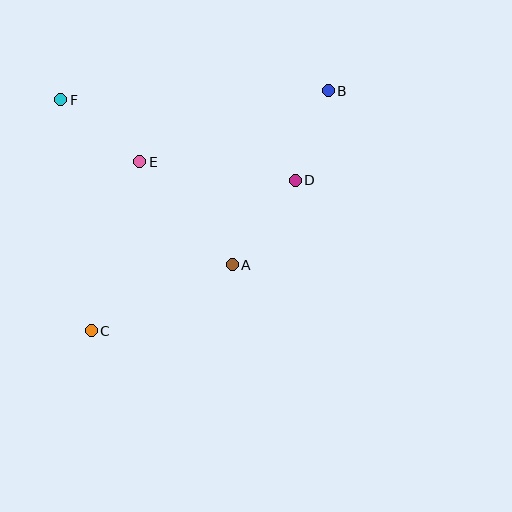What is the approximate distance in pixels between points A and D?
The distance between A and D is approximately 105 pixels.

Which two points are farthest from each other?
Points B and C are farthest from each other.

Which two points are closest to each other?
Points B and D are closest to each other.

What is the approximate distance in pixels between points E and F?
The distance between E and F is approximately 101 pixels.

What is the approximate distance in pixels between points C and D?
The distance between C and D is approximately 253 pixels.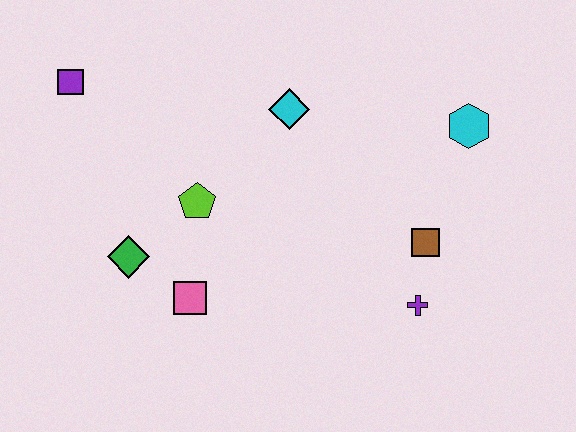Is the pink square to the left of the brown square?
Yes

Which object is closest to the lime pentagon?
The green diamond is closest to the lime pentagon.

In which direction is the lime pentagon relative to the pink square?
The lime pentagon is above the pink square.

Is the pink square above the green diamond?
No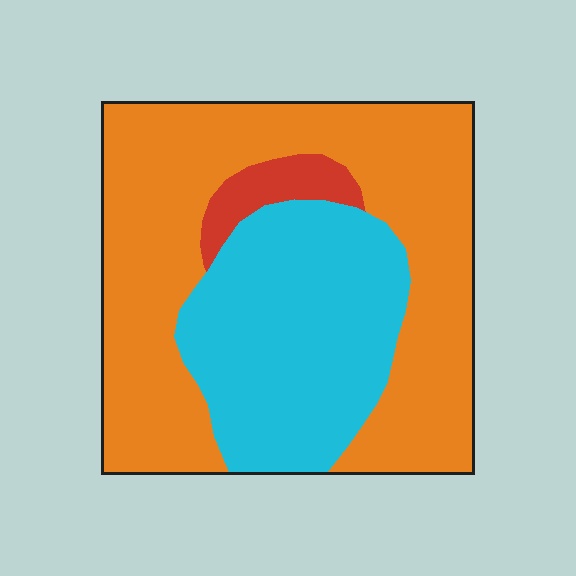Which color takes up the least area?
Red, at roughly 5%.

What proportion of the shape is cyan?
Cyan covers about 35% of the shape.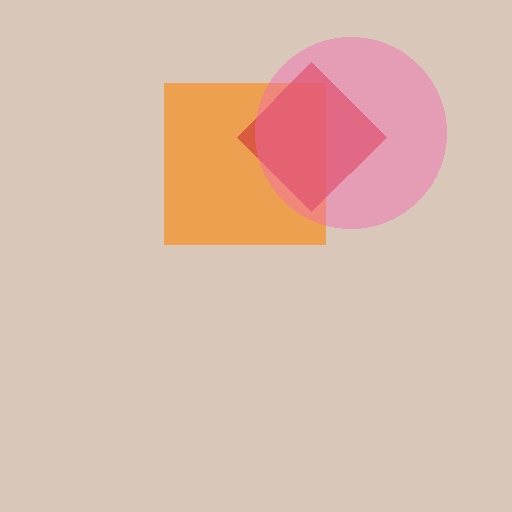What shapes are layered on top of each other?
The layered shapes are: an orange square, a red diamond, a pink circle.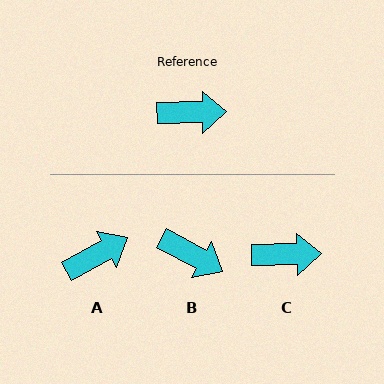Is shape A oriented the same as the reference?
No, it is off by about 28 degrees.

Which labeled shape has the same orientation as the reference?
C.